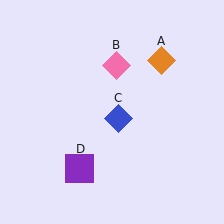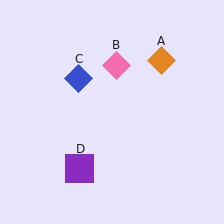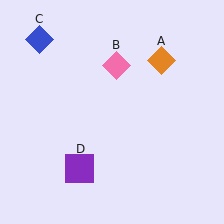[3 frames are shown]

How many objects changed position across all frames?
1 object changed position: blue diamond (object C).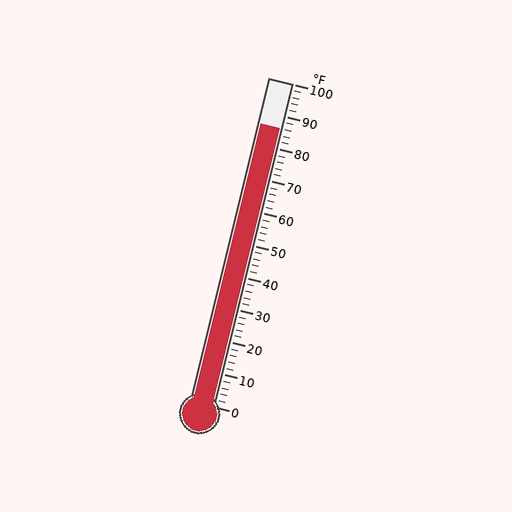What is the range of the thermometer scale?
The thermometer scale ranges from 0°F to 100°F.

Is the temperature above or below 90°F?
The temperature is below 90°F.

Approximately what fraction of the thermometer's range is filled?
The thermometer is filled to approximately 85% of its range.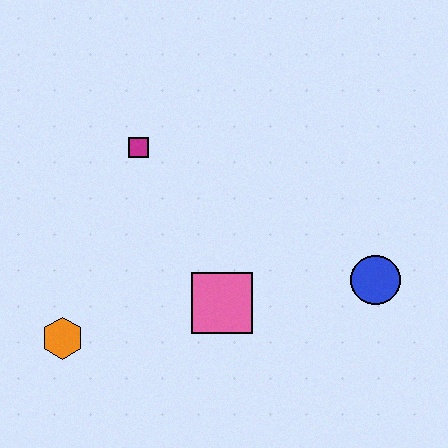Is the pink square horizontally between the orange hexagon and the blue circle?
Yes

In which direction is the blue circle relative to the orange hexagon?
The blue circle is to the right of the orange hexagon.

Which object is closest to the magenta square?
The pink square is closest to the magenta square.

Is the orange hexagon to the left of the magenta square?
Yes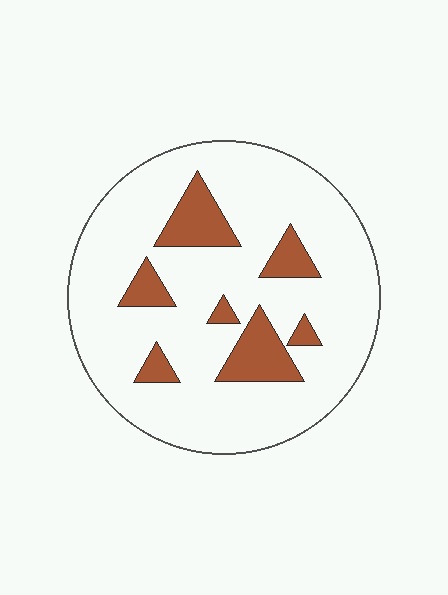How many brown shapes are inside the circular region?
7.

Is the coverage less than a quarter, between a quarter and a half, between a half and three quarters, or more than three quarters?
Less than a quarter.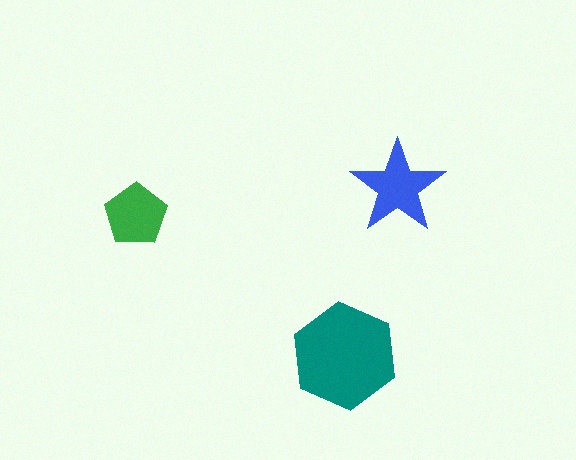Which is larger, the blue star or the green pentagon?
The blue star.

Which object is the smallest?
The green pentagon.